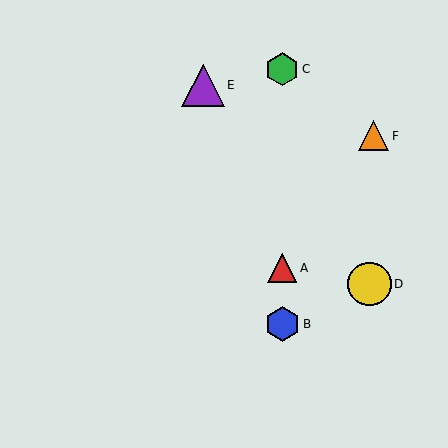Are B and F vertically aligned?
No, B is at x≈282 and F is at x≈374.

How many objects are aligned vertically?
3 objects (A, B, C) are aligned vertically.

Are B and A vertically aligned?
Yes, both are at x≈282.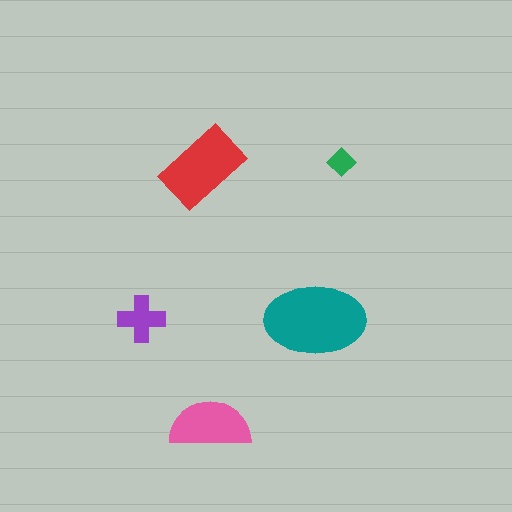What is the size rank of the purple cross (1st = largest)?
4th.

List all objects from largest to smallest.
The teal ellipse, the red rectangle, the pink semicircle, the purple cross, the green diamond.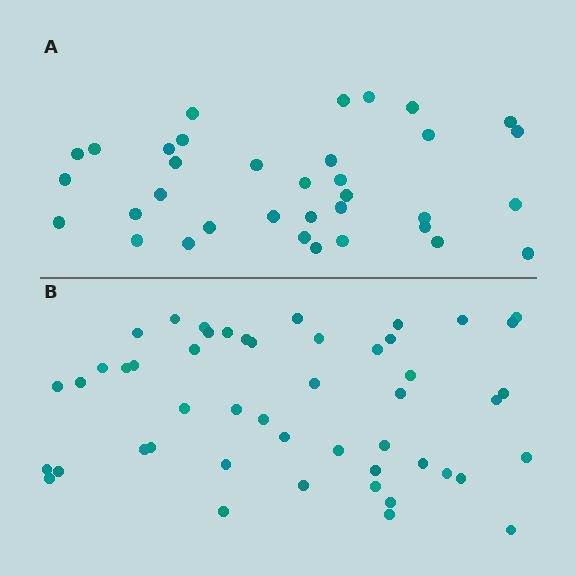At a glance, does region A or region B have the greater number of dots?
Region B (the bottom region) has more dots.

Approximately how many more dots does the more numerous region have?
Region B has approximately 15 more dots than region A.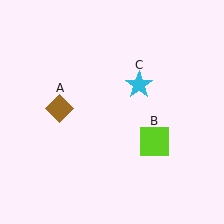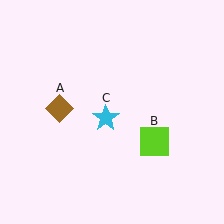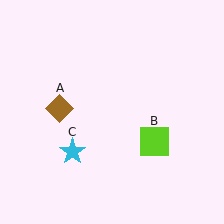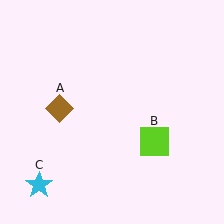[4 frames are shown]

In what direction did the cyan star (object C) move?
The cyan star (object C) moved down and to the left.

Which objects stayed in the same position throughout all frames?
Brown diamond (object A) and lime square (object B) remained stationary.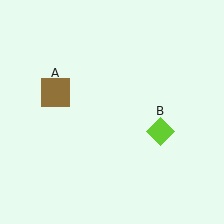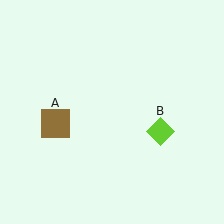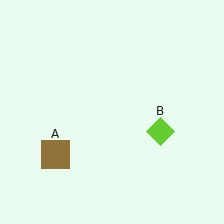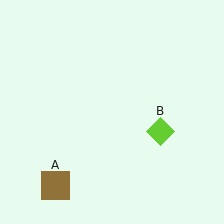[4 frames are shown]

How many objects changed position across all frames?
1 object changed position: brown square (object A).